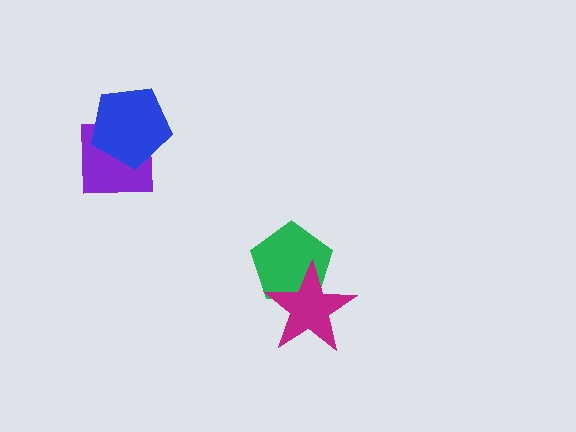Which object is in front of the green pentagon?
The magenta star is in front of the green pentagon.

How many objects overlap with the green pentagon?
1 object overlaps with the green pentagon.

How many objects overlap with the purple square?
1 object overlaps with the purple square.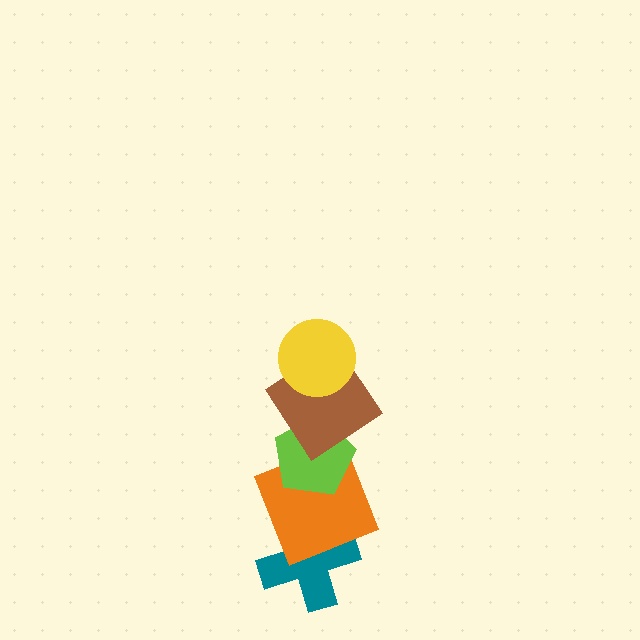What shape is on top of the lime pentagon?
The brown diamond is on top of the lime pentagon.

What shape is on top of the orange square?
The lime pentagon is on top of the orange square.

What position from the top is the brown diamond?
The brown diamond is 2nd from the top.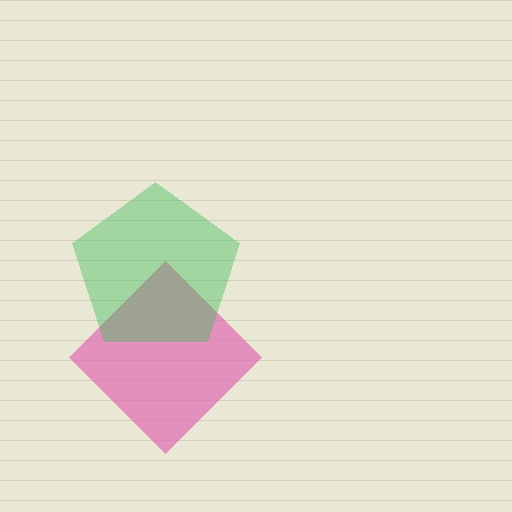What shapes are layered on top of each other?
The layered shapes are: a pink diamond, a green pentagon.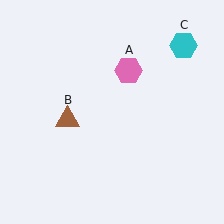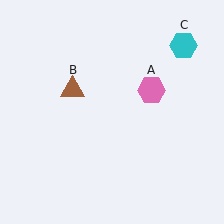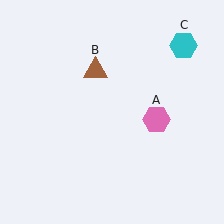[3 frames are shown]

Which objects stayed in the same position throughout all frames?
Cyan hexagon (object C) remained stationary.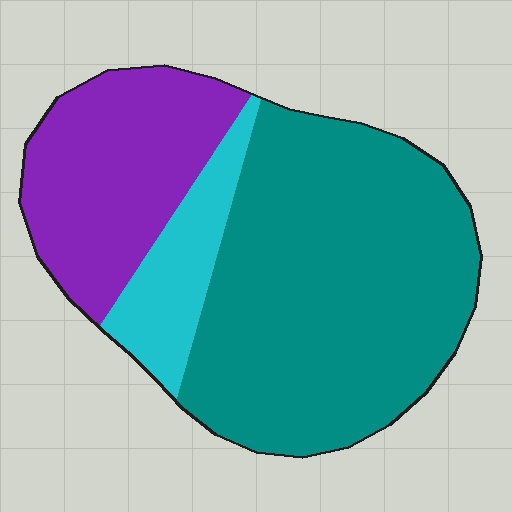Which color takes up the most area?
Teal, at roughly 60%.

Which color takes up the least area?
Cyan, at roughly 15%.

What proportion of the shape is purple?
Purple takes up about one quarter (1/4) of the shape.